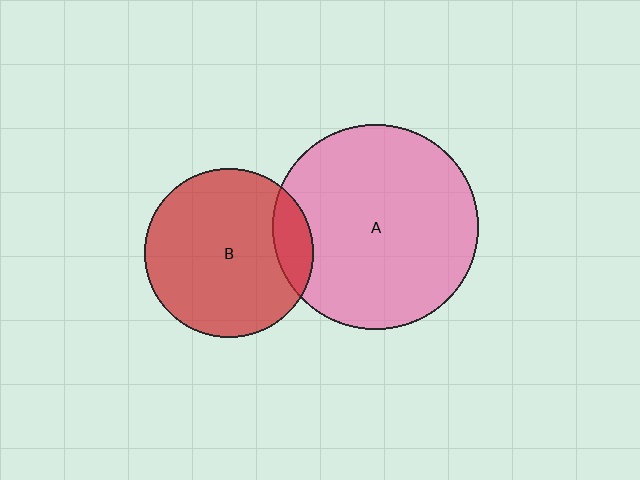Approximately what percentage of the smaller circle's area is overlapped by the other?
Approximately 15%.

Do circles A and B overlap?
Yes.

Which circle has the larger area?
Circle A (pink).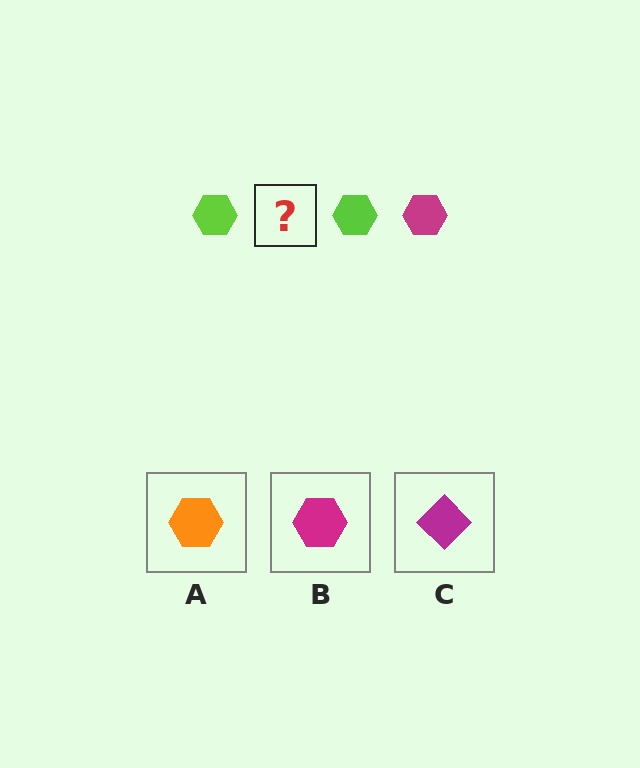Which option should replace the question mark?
Option B.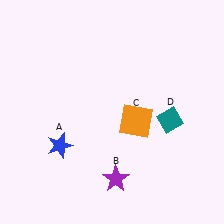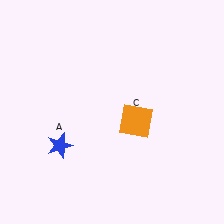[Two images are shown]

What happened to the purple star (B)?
The purple star (B) was removed in Image 2. It was in the bottom-right area of Image 1.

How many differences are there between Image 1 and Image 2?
There are 2 differences between the two images.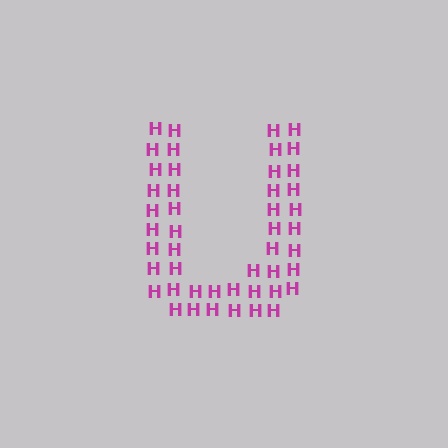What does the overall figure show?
The overall figure shows the letter U.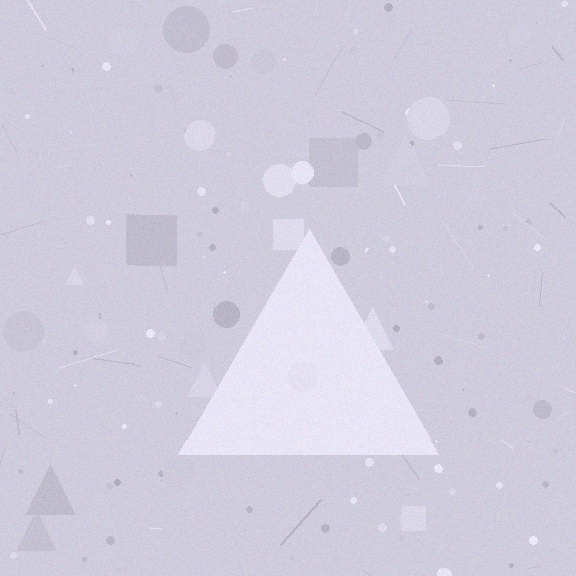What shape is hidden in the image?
A triangle is hidden in the image.